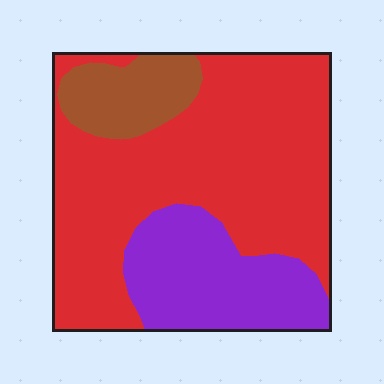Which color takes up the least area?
Brown, at roughly 10%.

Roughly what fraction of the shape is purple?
Purple covers 24% of the shape.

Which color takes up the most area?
Red, at roughly 65%.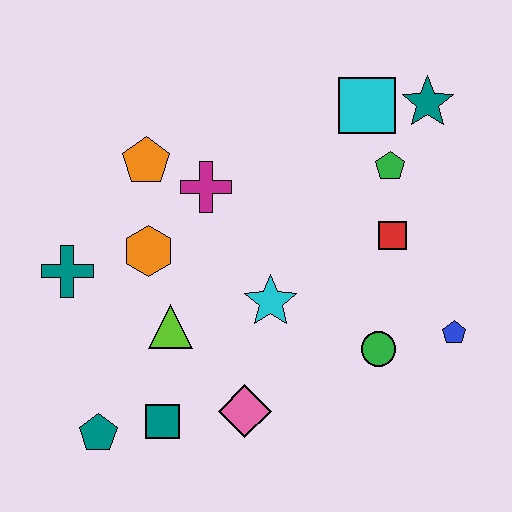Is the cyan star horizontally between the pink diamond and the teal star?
Yes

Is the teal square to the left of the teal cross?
No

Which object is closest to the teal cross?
The orange hexagon is closest to the teal cross.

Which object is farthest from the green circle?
The teal cross is farthest from the green circle.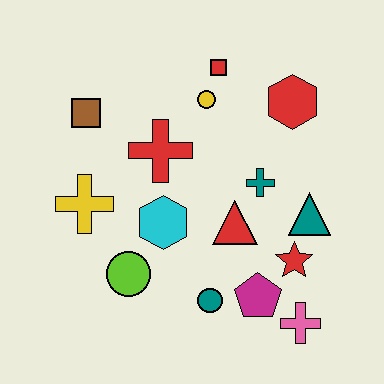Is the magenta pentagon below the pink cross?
No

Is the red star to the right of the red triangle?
Yes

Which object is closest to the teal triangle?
The red star is closest to the teal triangle.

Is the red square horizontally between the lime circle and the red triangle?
Yes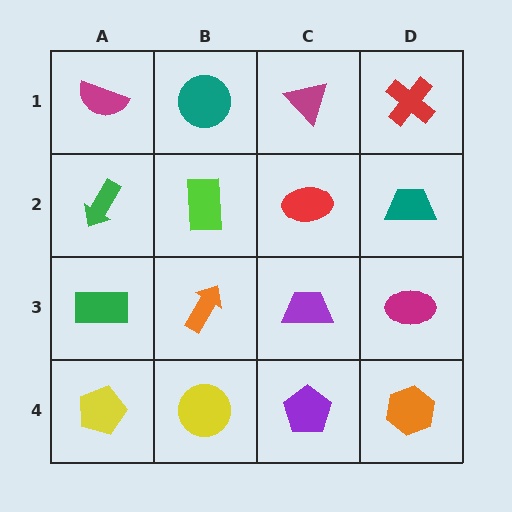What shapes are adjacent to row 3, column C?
A red ellipse (row 2, column C), a purple pentagon (row 4, column C), an orange arrow (row 3, column B), a magenta ellipse (row 3, column D).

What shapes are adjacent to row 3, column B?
A lime rectangle (row 2, column B), a yellow circle (row 4, column B), a green rectangle (row 3, column A), a purple trapezoid (row 3, column C).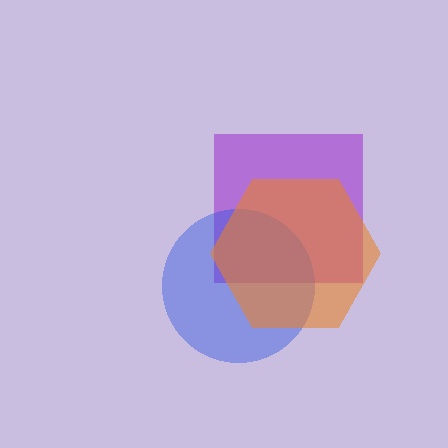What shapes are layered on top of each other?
The layered shapes are: a purple square, a blue circle, an orange hexagon.